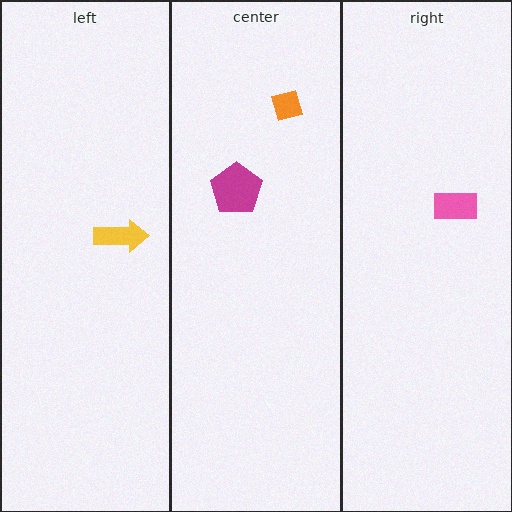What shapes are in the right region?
The pink rectangle.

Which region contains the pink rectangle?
The right region.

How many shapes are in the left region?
1.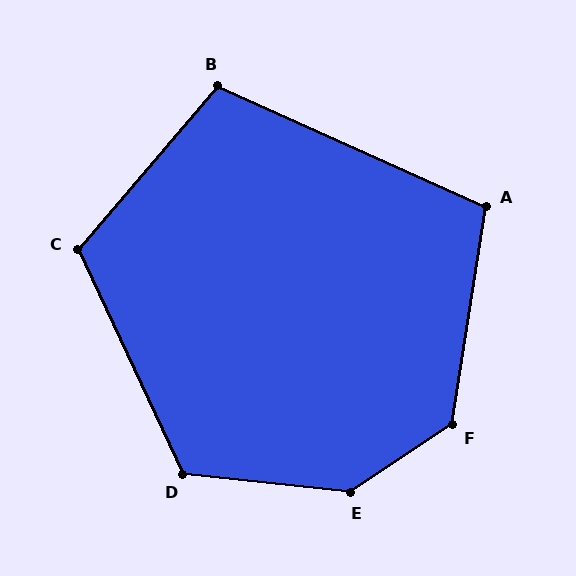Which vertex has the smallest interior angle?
A, at approximately 106 degrees.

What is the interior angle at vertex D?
Approximately 121 degrees (obtuse).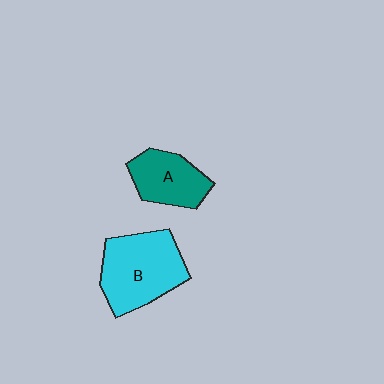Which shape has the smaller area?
Shape A (teal).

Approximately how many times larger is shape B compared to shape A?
Approximately 1.5 times.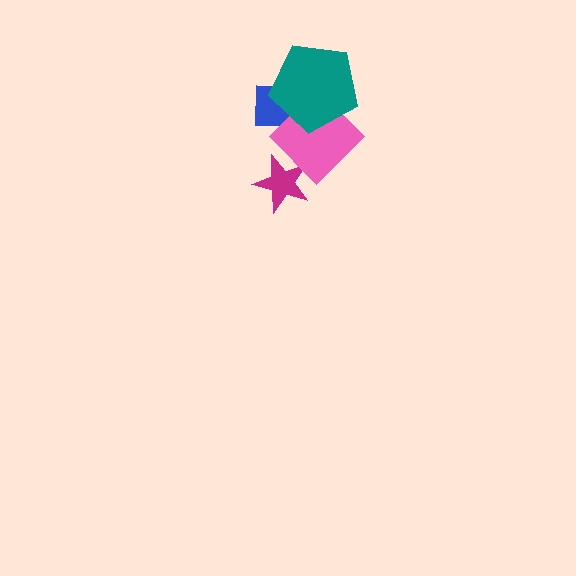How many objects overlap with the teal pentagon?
2 objects overlap with the teal pentagon.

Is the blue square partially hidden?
Yes, it is partially covered by another shape.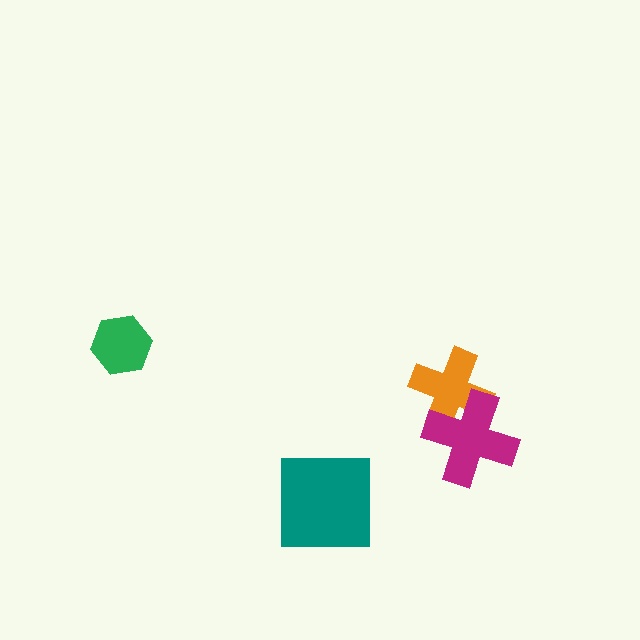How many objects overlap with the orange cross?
1 object overlaps with the orange cross.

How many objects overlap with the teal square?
0 objects overlap with the teal square.